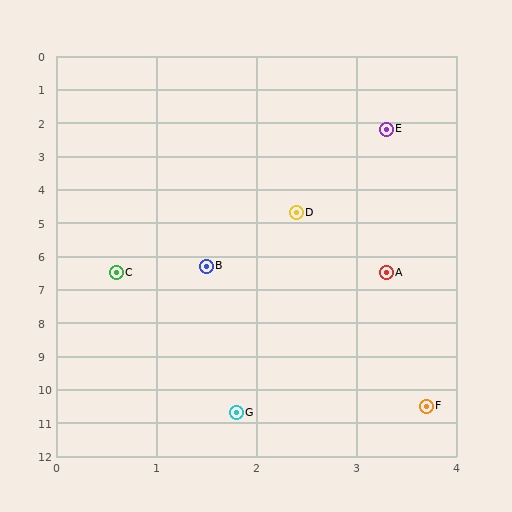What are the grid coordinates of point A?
Point A is at approximately (3.3, 6.5).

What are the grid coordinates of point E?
Point E is at approximately (3.3, 2.2).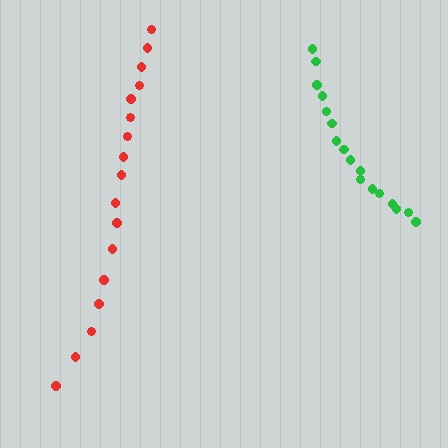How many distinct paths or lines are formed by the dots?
There are 2 distinct paths.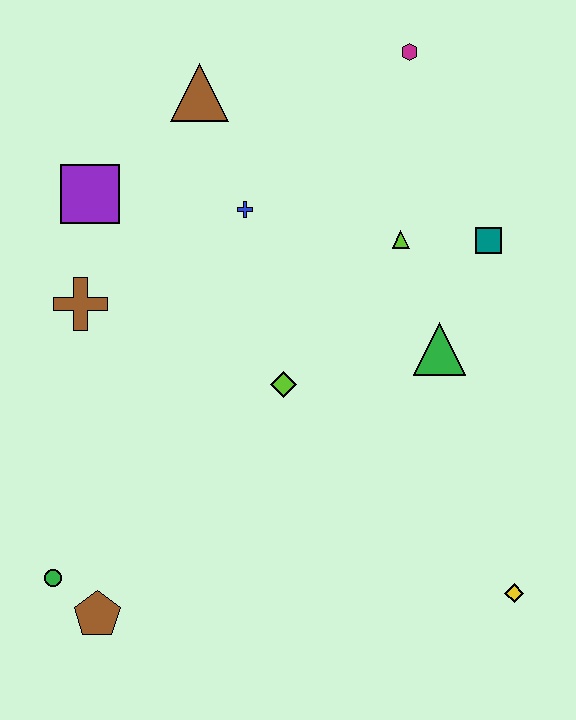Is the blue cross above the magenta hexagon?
No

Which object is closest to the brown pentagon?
The green circle is closest to the brown pentagon.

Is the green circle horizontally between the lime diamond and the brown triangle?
No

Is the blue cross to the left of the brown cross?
No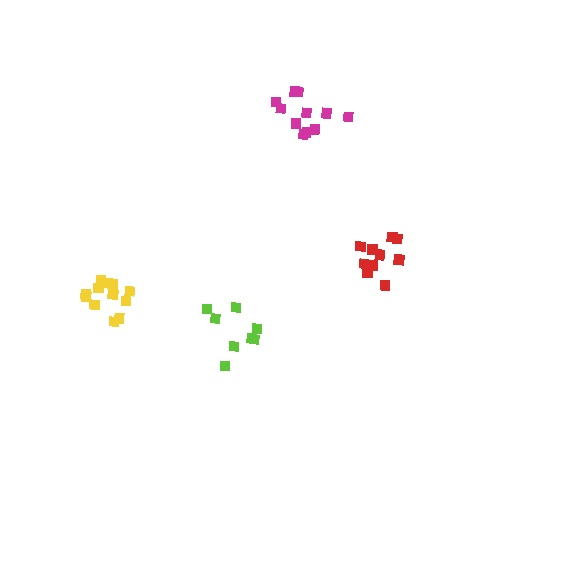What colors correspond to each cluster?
The clusters are colored: magenta, lime, red, yellow.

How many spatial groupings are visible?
There are 4 spatial groupings.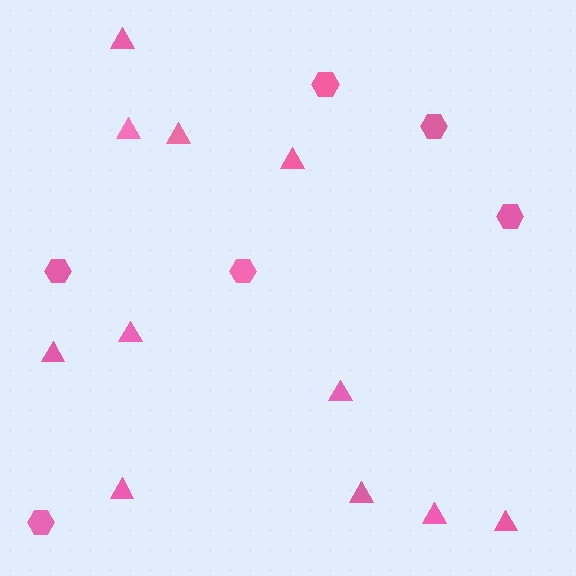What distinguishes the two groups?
There are 2 groups: one group of triangles (11) and one group of hexagons (6).